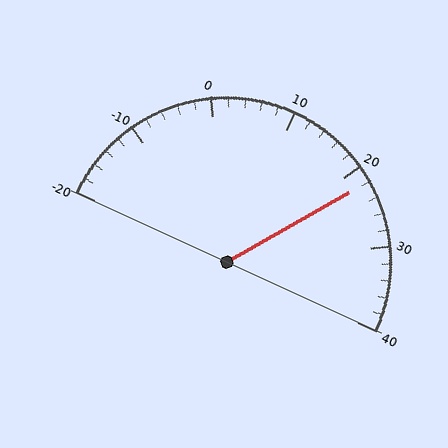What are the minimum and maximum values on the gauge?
The gauge ranges from -20 to 40.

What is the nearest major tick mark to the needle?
The nearest major tick mark is 20.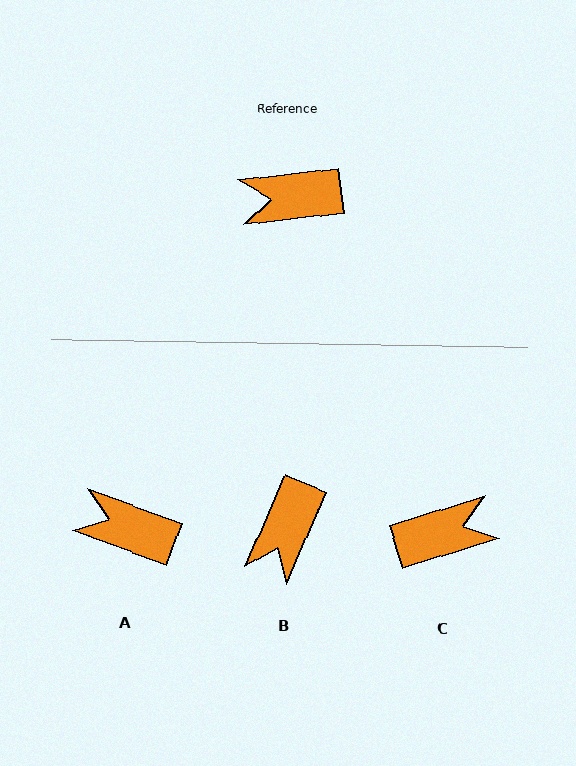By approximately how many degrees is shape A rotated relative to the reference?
Approximately 27 degrees clockwise.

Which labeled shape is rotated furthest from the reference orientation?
C, about 169 degrees away.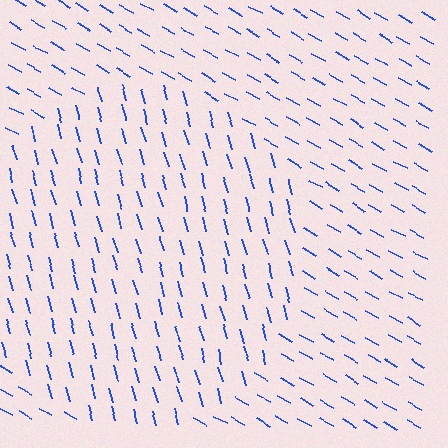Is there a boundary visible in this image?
Yes, there is a texture boundary formed by a change in line orientation.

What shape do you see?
I see a circle.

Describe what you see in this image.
The image is filled with small blue line segments. A circle region in the image has lines oriented differently from the surrounding lines, creating a visible texture boundary.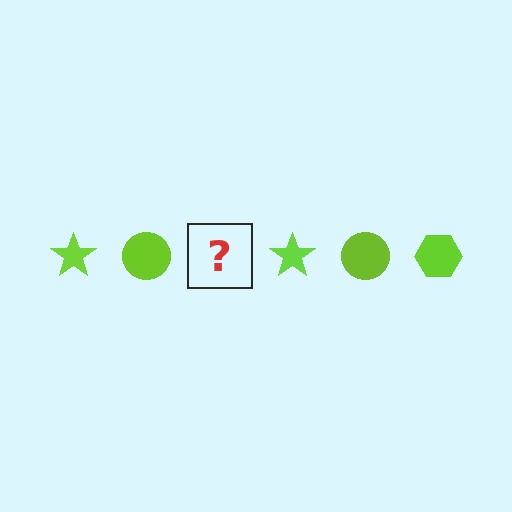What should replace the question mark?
The question mark should be replaced with a lime hexagon.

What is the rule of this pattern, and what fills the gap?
The rule is that the pattern cycles through star, circle, hexagon shapes in lime. The gap should be filled with a lime hexagon.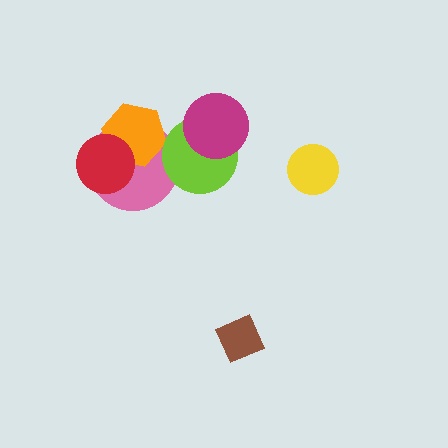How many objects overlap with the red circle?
2 objects overlap with the red circle.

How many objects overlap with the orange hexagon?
2 objects overlap with the orange hexagon.